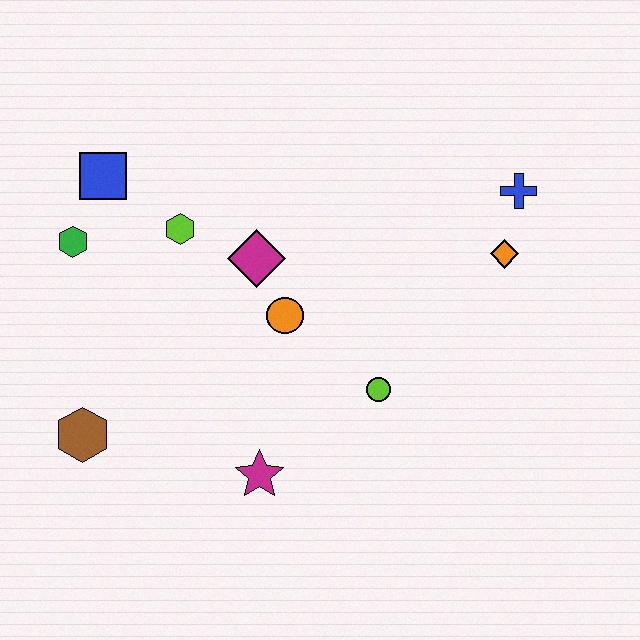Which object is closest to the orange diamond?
The blue cross is closest to the orange diamond.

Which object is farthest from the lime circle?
The blue square is farthest from the lime circle.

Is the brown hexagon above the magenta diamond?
No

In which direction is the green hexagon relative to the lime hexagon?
The green hexagon is to the left of the lime hexagon.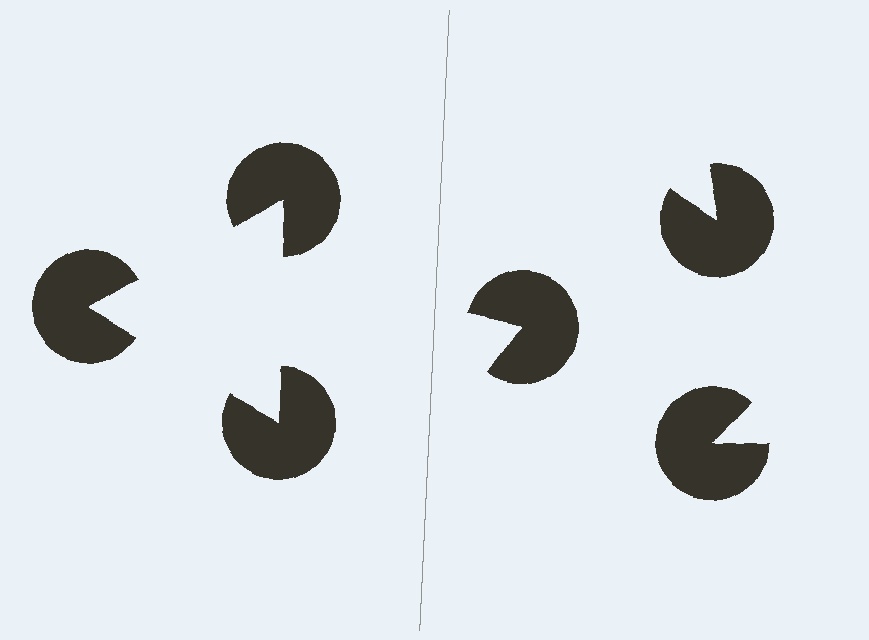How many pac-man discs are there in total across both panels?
6 — 3 on each side.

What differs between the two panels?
The pac-man discs are positioned identically on both sides; only the wedge orientations differ. On the left they align to a triangle; on the right they are misaligned.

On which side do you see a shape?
An illusory triangle appears on the left side. On the right side the wedge cuts are rotated, so no coherent shape forms.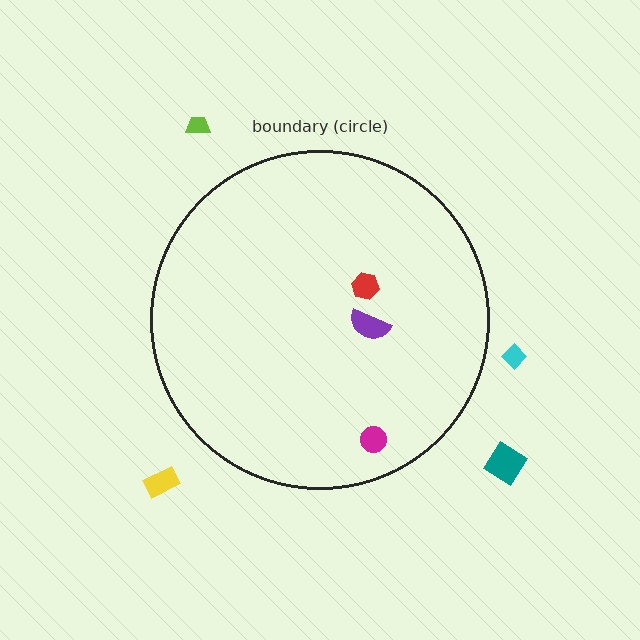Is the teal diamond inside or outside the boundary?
Outside.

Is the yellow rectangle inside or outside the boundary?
Outside.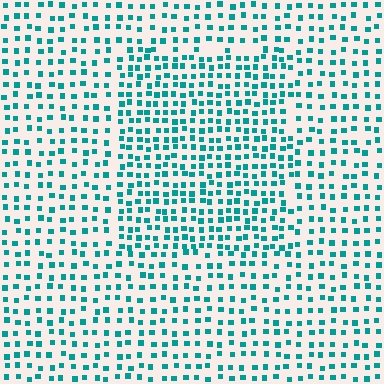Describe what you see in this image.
The image contains small teal elements arranged at two different densities. A rectangle-shaped region is visible where the elements are more densely packed than the surrounding area.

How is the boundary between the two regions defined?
The boundary is defined by a change in element density (approximately 1.6x ratio). All elements are the same color, size, and shape.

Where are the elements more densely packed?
The elements are more densely packed inside the rectangle boundary.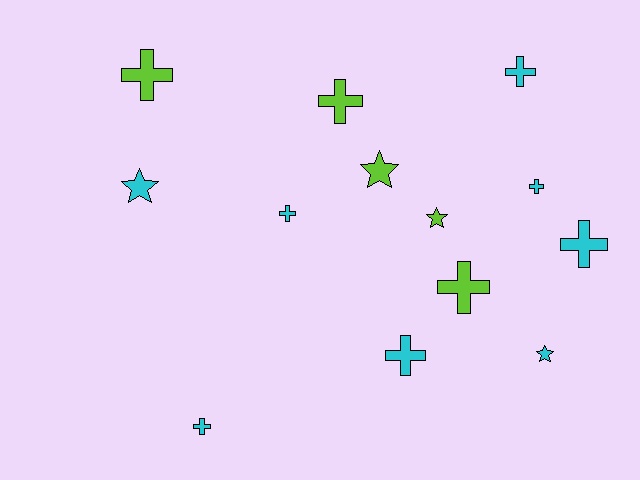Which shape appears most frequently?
Cross, with 9 objects.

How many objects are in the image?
There are 13 objects.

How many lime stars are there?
There are 2 lime stars.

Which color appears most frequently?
Cyan, with 8 objects.